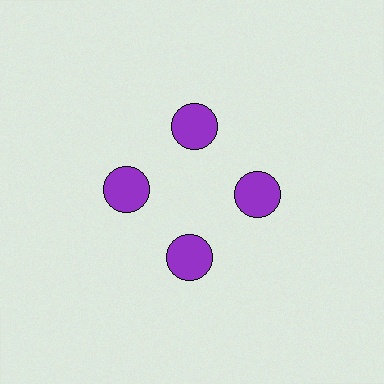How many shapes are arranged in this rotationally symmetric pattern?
There are 4 shapes, arranged in 4 groups of 1.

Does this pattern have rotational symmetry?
Yes, this pattern has 4-fold rotational symmetry. It looks the same after rotating 90 degrees around the center.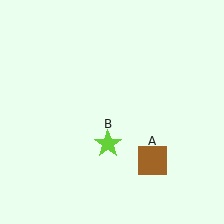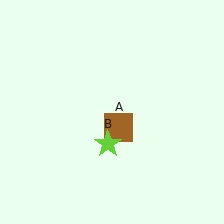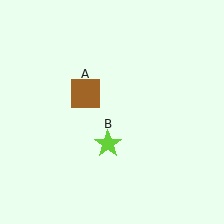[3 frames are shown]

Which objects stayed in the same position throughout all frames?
Lime star (object B) remained stationary.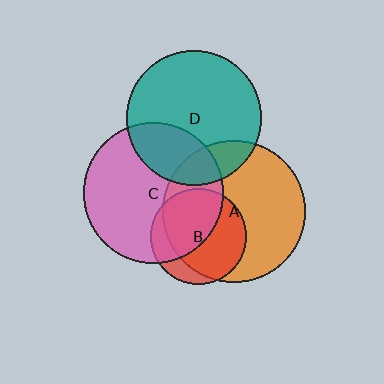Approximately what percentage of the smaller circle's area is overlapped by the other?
Approximately 15%.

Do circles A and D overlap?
Yes.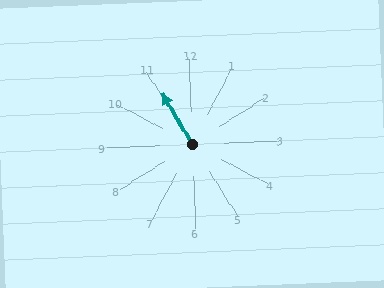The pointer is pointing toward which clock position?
Roughly 11 o'clock.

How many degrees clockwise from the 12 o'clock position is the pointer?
Approximately 332 degrees.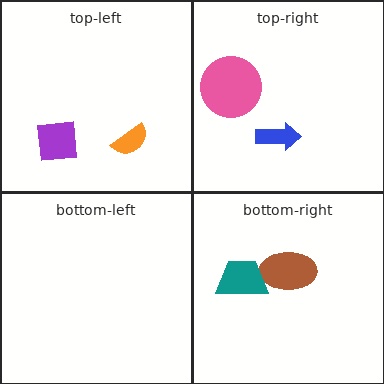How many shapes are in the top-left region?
2.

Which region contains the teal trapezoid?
The bottom-right region.